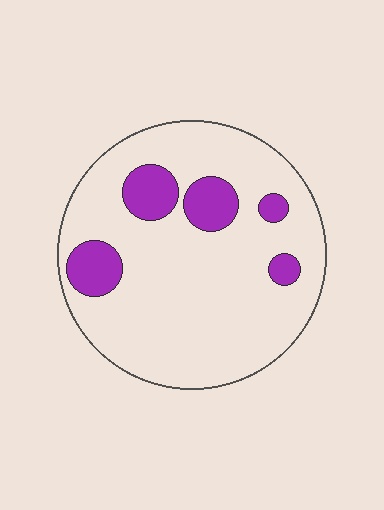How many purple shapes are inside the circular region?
5.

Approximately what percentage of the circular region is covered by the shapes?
Approximately 15%.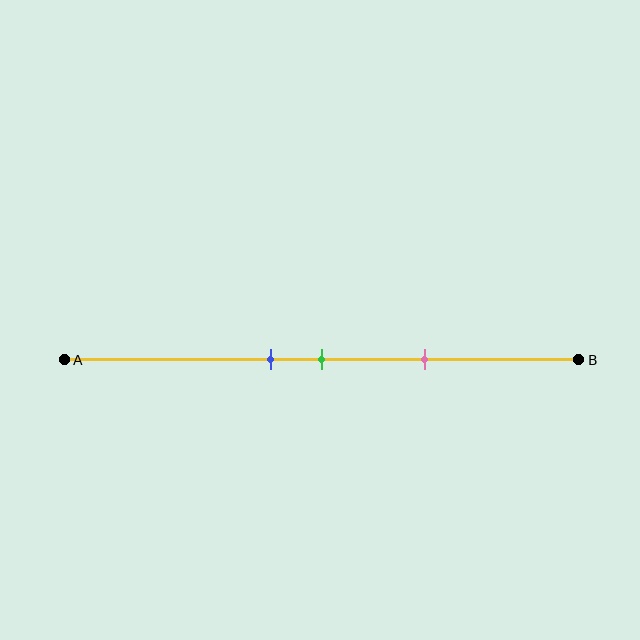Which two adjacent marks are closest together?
The blue and green marks are the closest adjacent pair.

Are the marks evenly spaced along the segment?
Yes, the marks are approximately evenly spaced.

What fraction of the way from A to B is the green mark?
The green mark is approximately 50% (0.5) of the way from A to B.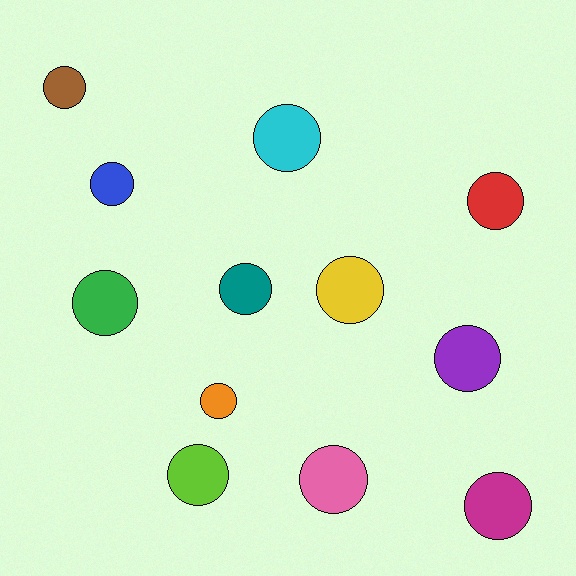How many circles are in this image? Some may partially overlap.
There are 12 circles.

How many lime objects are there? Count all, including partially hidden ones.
There is 1 lime object.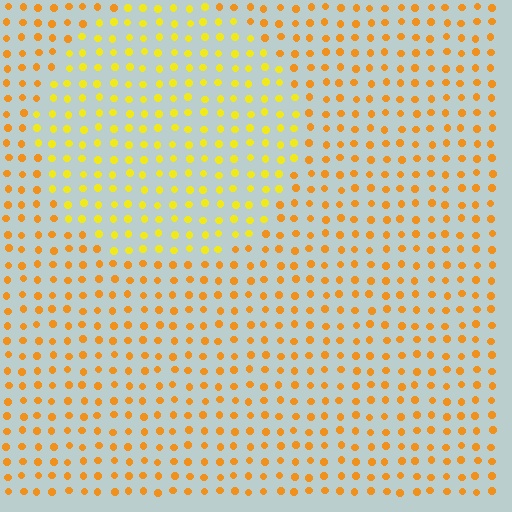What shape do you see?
I see a circle.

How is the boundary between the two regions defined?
The boundary is defined purely by a slight shift in hue (about 25 degrees). Spacing, size, and orientation are identical on both sides.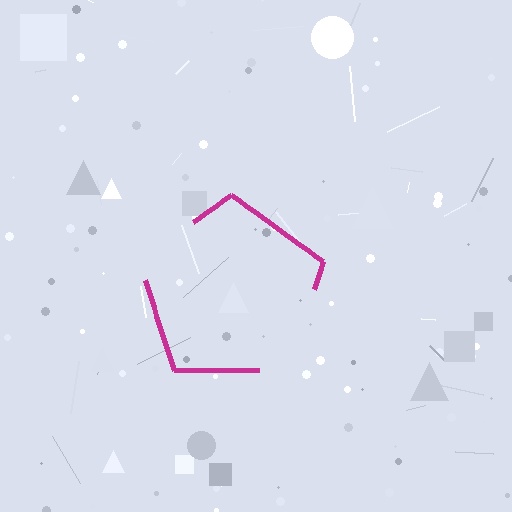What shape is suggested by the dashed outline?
The dashed outline suggests a pentagon.